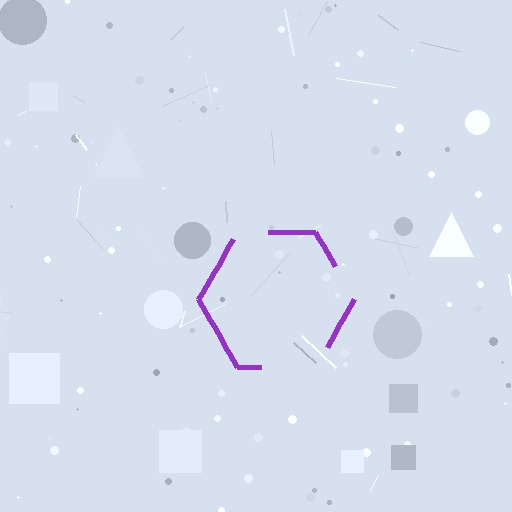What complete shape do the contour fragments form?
The contour fragments form a hexagon.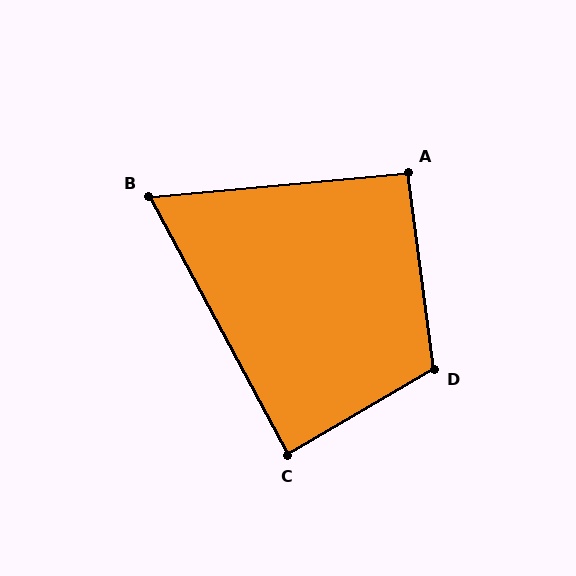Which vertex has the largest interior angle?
D, at approximately 113 degrees.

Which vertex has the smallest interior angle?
B, at approximately 67 degrees.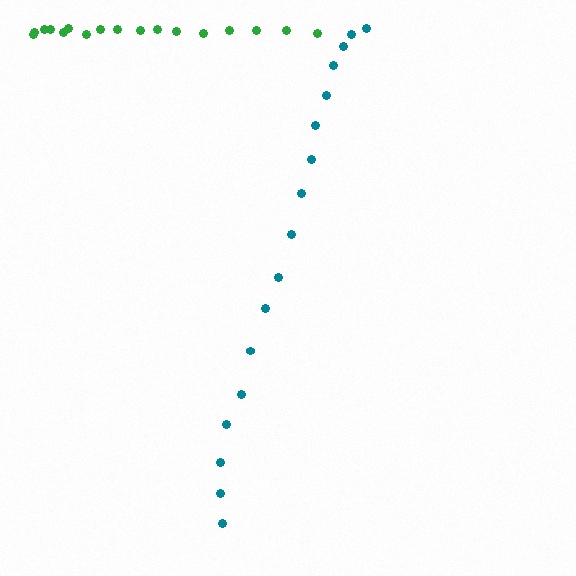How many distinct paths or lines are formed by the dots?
There are 2 distinct paths.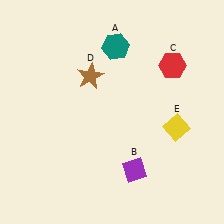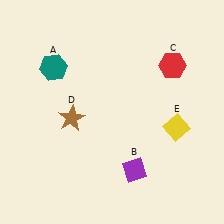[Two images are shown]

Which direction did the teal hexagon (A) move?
The teal hexagon (A) moved left.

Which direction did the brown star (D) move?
The brown star (D) moved down.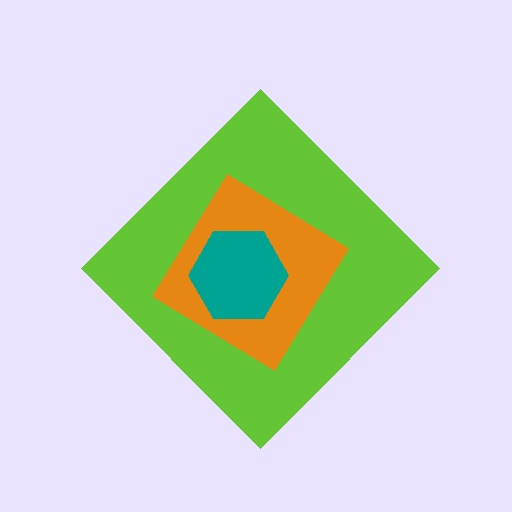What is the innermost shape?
The teal hexagon.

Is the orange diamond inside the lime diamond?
Yes.